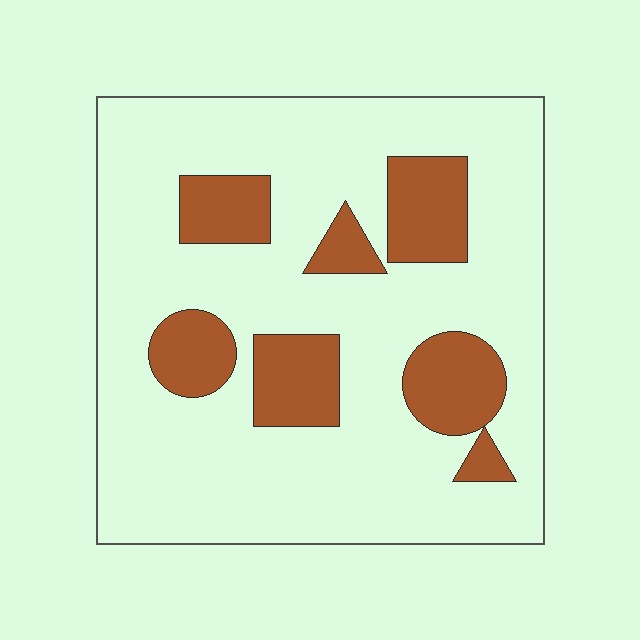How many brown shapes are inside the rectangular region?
7.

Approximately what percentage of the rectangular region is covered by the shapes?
Approximately 20%.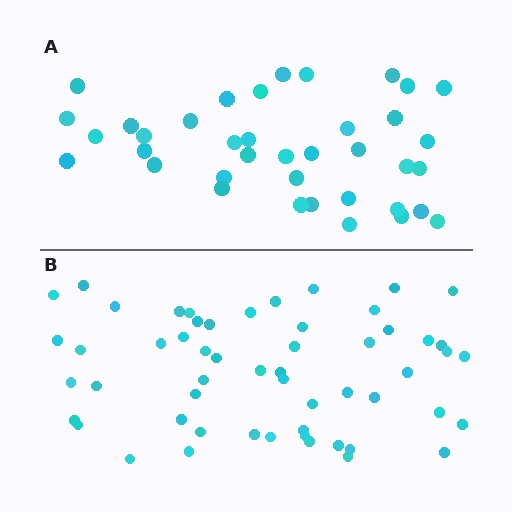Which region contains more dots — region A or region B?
Region B (the bottom region) has more dots.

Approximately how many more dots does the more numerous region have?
Region B has approximately 15 more dots than region A.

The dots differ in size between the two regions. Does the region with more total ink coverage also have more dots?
No. Region A has more total ink coverage because its dots are larger, but region B actually contains more individual dots. Total area can be misleading — the number of items is what matters here.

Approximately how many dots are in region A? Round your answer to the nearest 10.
About 40 dots. (The exact count is 38, which rounds to 40.)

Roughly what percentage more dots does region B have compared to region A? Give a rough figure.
About 45% more.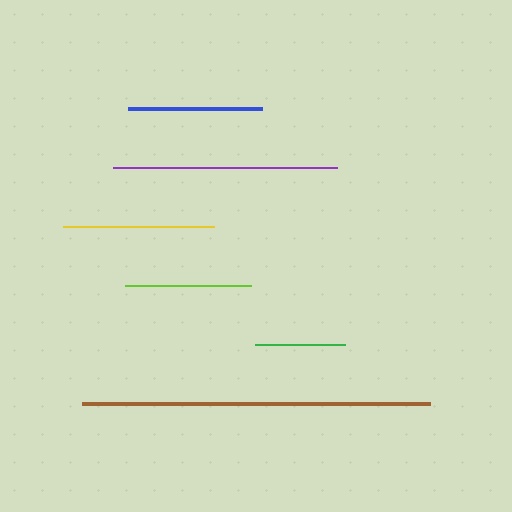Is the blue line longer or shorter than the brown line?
The brown line is longer than the blue line.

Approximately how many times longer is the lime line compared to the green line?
The lime line is approximately 1.4 times the length of the green line.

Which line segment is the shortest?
The green line is the shortest at approximately 91 pixels.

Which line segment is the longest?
The brown line is the longest at approximately 348 pixels.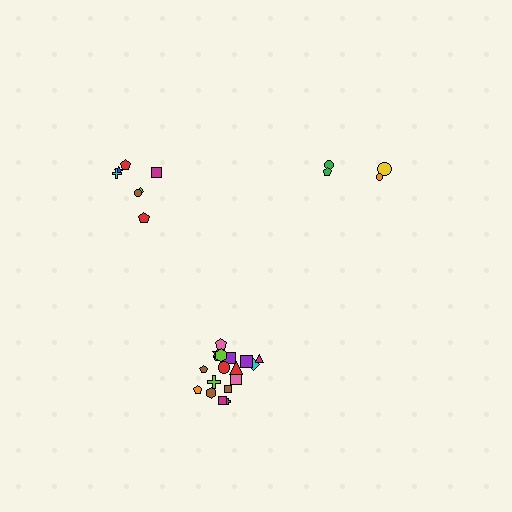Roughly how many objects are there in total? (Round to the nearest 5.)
Roughly 30 objects in total.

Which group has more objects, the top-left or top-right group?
The top-left group.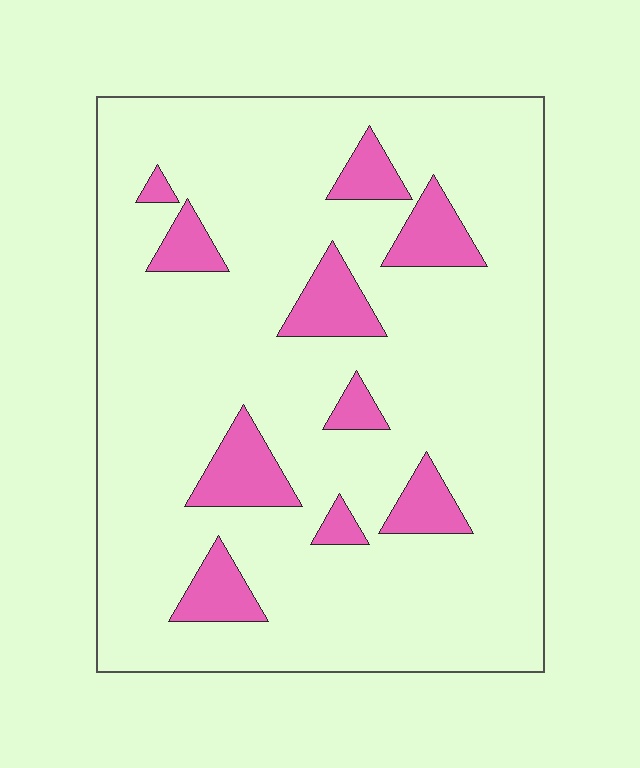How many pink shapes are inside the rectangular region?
10.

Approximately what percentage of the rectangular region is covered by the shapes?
Approximately 15%.